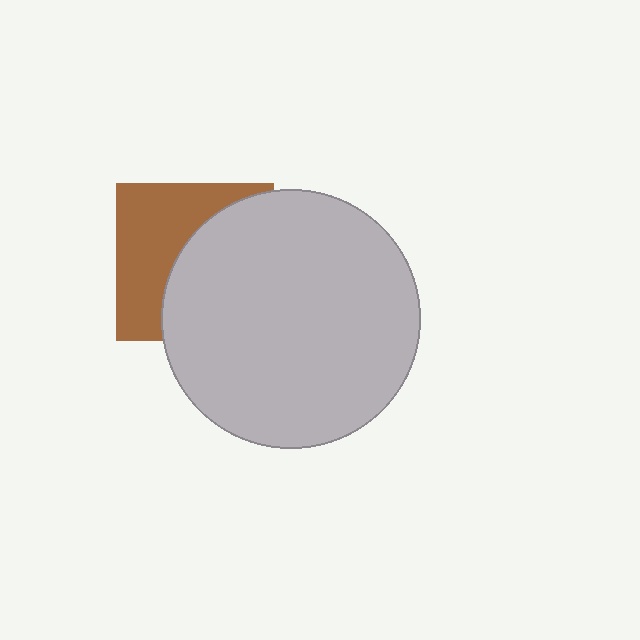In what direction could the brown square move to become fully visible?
The brown square could move left. That would shift it out from behind the light gray circle entirely.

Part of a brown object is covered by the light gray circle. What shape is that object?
It is a square.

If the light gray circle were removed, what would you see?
You would see the complete brown square.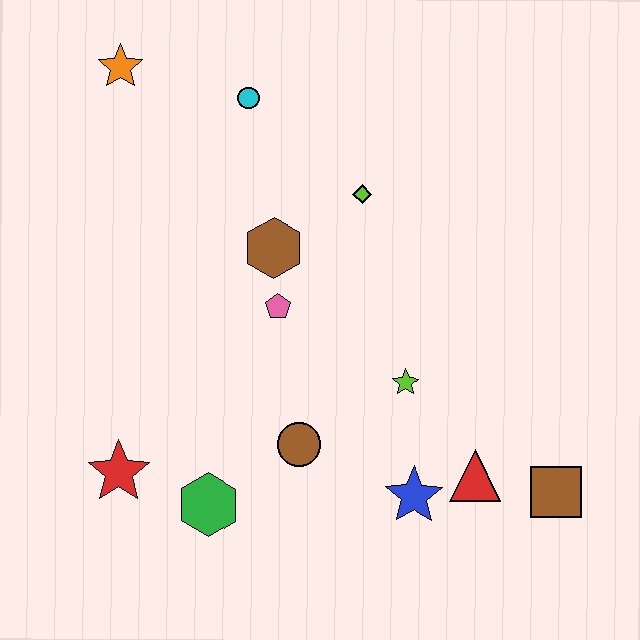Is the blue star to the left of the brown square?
Yes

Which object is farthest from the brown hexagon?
The brown square is farthest from the brown hexagon.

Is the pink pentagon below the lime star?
No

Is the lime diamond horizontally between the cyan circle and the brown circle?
No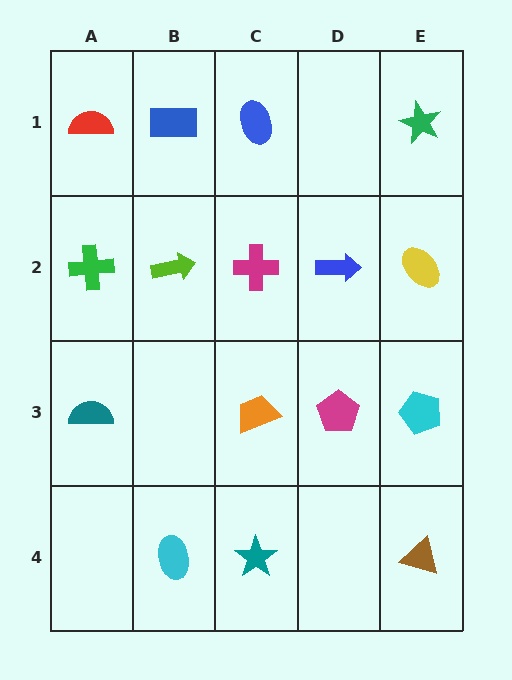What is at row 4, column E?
A brown triangle.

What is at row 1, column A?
A red semicircle.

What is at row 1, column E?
A green star.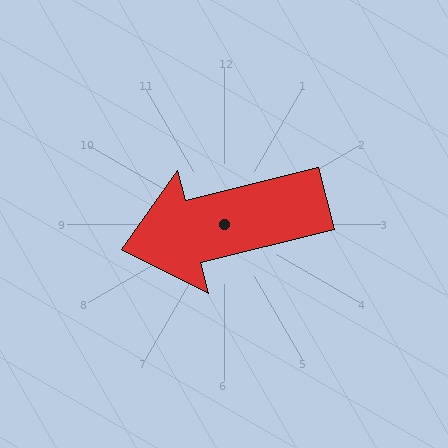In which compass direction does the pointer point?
West.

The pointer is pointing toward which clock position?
Roughly 9 o'clock.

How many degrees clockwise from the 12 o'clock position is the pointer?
Approximately 256 degrees.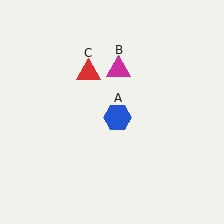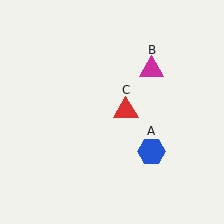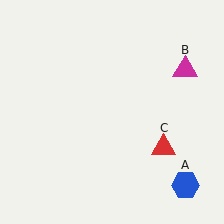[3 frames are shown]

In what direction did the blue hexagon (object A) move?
The blue hexagon (object A) moved down and to the right.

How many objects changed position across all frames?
3 objects changed position: blue hexagon (object A), magenta triangle (object B), red triangle (object C).